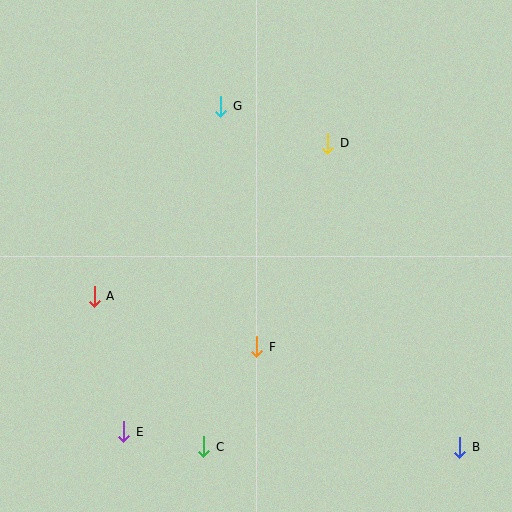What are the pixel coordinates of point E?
Point E is at (124, 432).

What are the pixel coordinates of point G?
Point G is at (221, 106).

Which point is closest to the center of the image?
Point F at (257, 347) is closest to the center.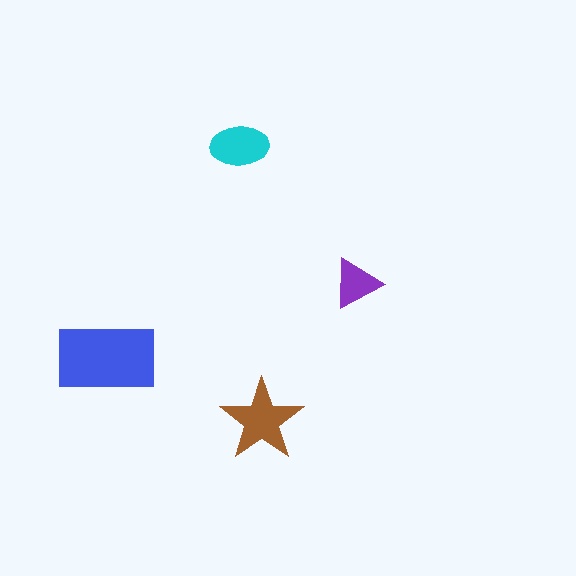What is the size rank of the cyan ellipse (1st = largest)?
3rd.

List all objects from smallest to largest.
The purple triangle, the cyan ellipse, the brown star, the blue rectangle.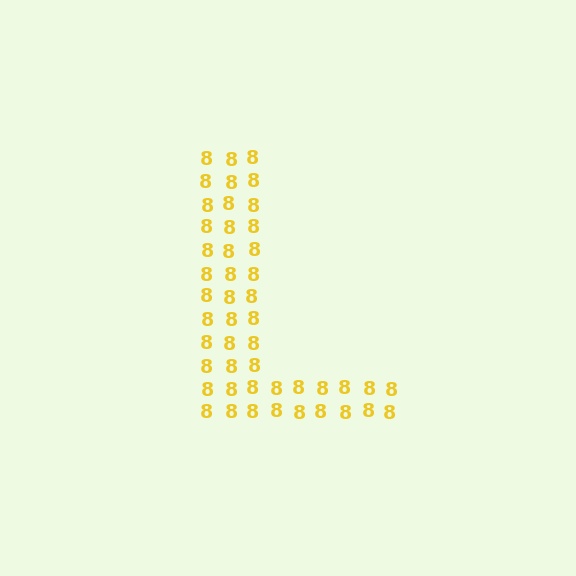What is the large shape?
The large shape is the letter L.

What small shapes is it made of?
It is made of small digit 8's.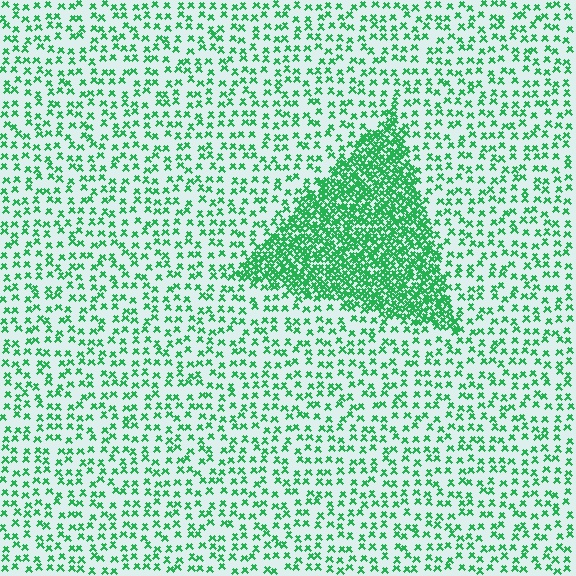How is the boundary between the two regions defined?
The boundary is defined by a change in element density (approximately 3.1x ratio). All elements are the same color, size, and shape.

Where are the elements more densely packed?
The elements are more densely packed inside the triangle boundary.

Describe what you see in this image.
The image contains small green elements arranged at two different densities. A triangle-shaped region is visible where the elements are more densely packed than the surrounding area.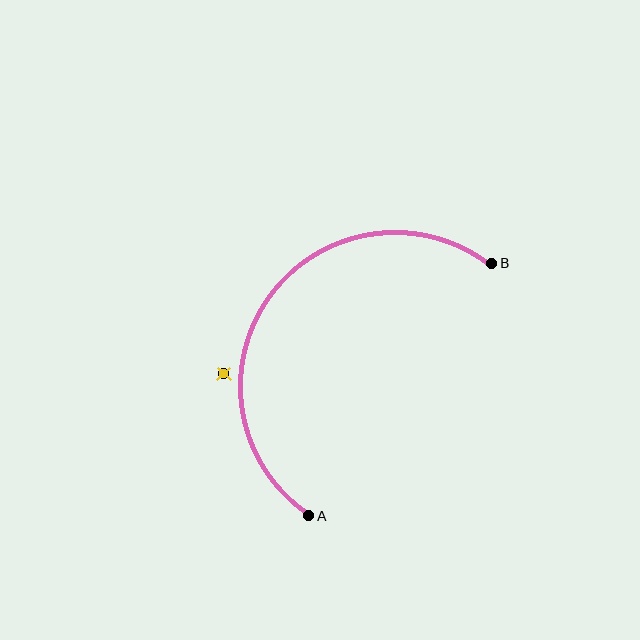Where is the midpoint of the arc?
The arc midpoint is the point on the curve farthest from the straight line joining A and B. It sits above and to the left of that line.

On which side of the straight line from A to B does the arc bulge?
The arc bulges above and to the left of the straight line connecting A and B.